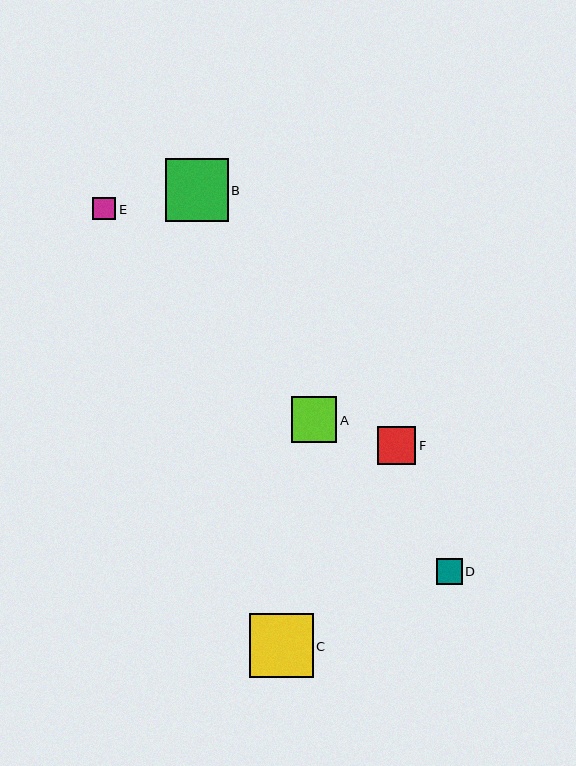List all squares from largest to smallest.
From largest to smallest: C, B, A, F, D, E.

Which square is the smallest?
Square E is the smallest with a size of approximately 23 pixels.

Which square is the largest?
Square C is the largest with a size of approximately 64 pixels.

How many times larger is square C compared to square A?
Square C is approximately 1.4 times the size of square A.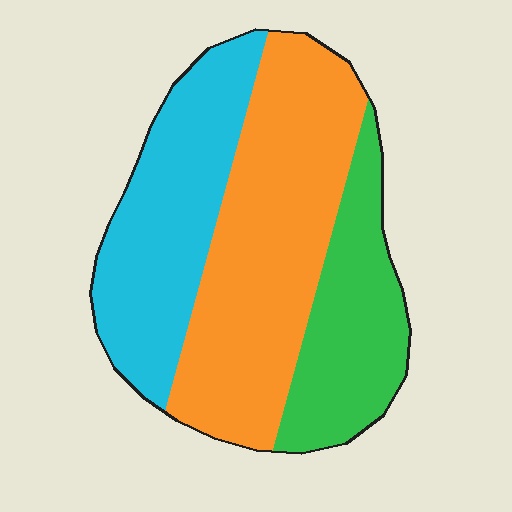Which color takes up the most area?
Orange, at roughly 45%.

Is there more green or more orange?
Orange.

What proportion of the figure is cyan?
Cyan covers around 30% of the figure.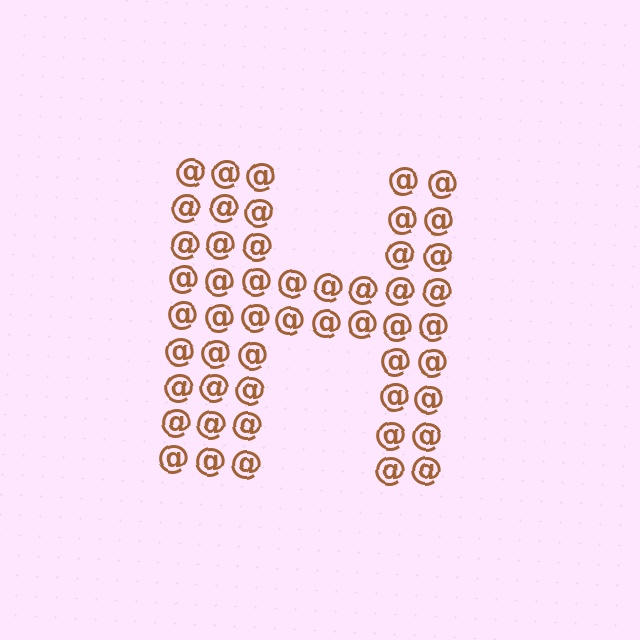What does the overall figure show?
The overall figure shows the letter H.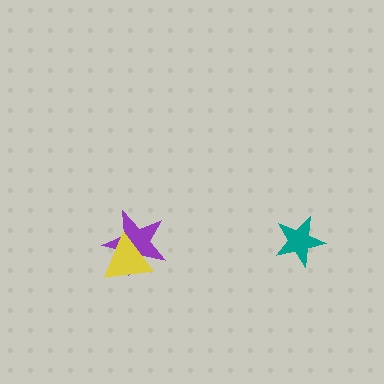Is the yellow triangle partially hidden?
No, no other shape covers it.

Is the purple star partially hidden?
Yes, it is partially covered by another shape.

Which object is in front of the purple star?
The yellow triangle is in front of the purple star.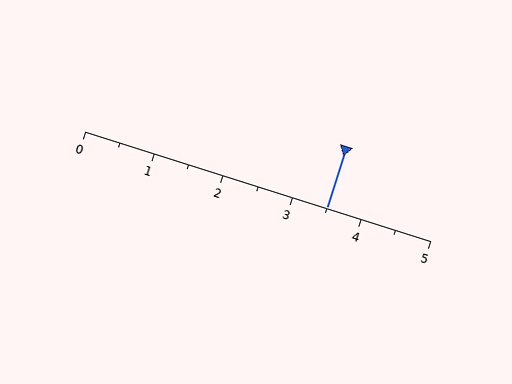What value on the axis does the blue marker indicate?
The marker indicates approximately 3.5.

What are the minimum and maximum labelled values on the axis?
The axis runs from 0 to 5.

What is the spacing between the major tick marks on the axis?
The major ticks are spaced 1 apart.